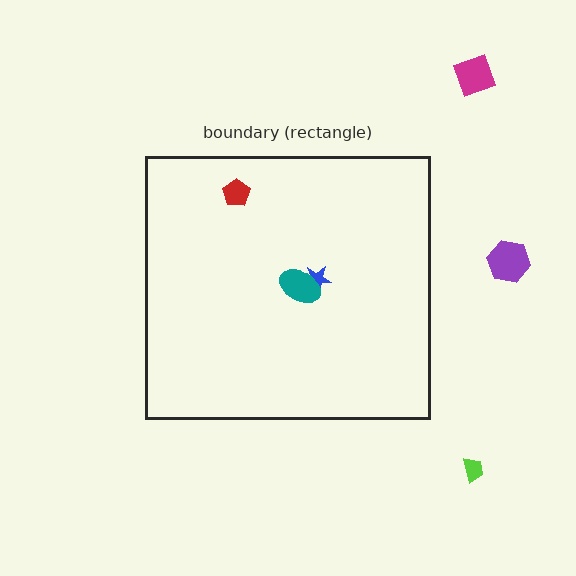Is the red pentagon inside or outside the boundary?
Inside.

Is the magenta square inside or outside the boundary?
Outside.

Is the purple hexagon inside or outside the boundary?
Outside.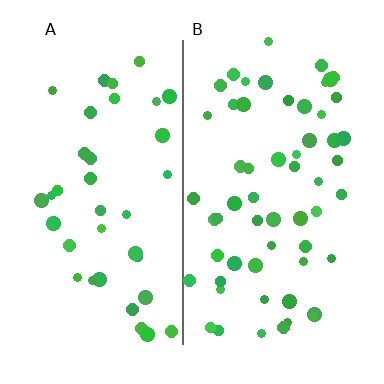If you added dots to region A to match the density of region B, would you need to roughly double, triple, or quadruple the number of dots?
Approximately double.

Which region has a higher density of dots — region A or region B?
B (the right).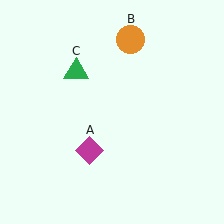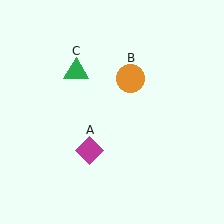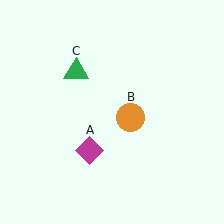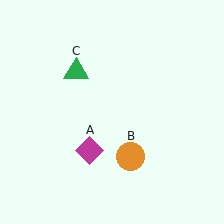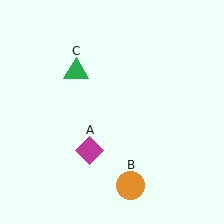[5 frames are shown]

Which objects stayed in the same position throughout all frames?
Magenta diamond (object A) and green triangle (object C) remained stationary.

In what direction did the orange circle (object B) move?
The orange circle (object B) moved down.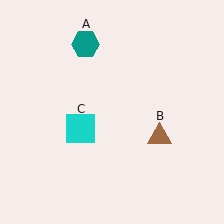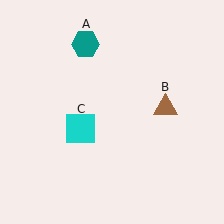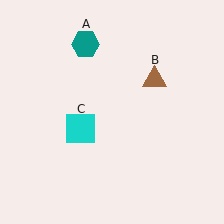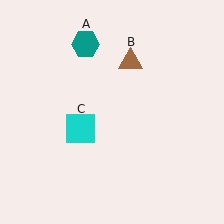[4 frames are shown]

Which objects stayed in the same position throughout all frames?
Teal hexagon (object A) and cyan square (object C) remained stationary.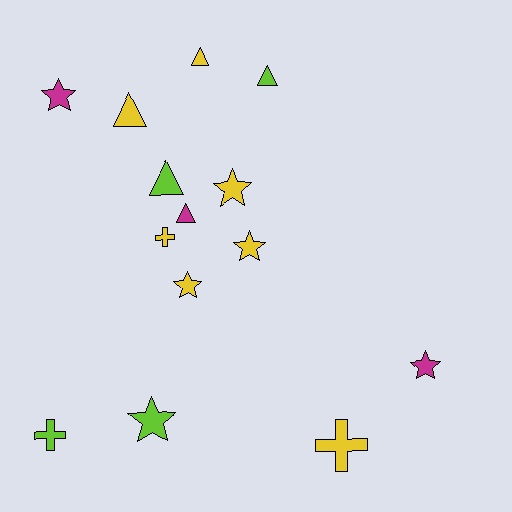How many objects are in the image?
There are 14 objects.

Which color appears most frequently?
Yellow, with 7 objects.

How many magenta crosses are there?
There are no magenta crosses.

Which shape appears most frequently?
Star, with 6 objects.